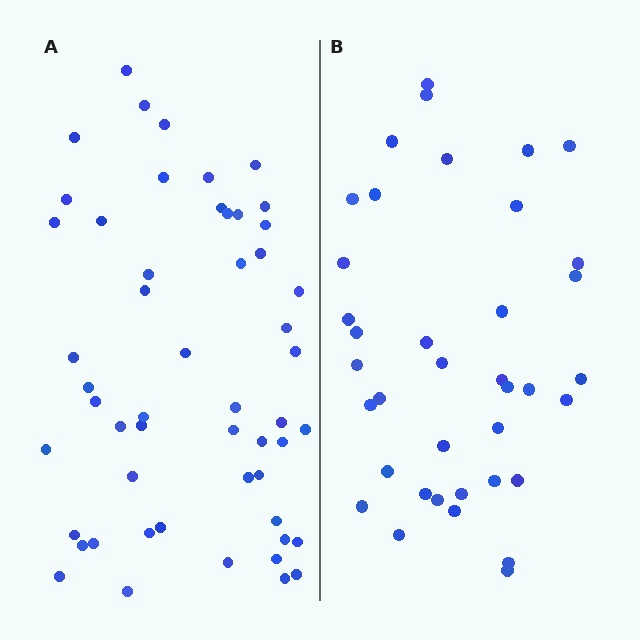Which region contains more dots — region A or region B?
Region A (the left region) has more dots.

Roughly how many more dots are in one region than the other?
Region A has approximately 15 more dots than region B.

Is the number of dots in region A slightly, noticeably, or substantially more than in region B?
Region A has noticeably more, but not dramatically so. The ratio is roughly 1.4 to 1.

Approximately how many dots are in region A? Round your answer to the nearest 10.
About 50 dots. (The exact count is 53, which rounds to 50.)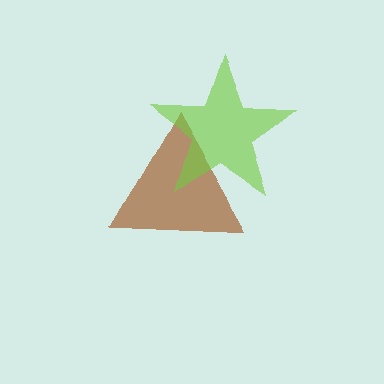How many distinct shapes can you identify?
There are 2 distinct shapes: a brown triangle, a lime star.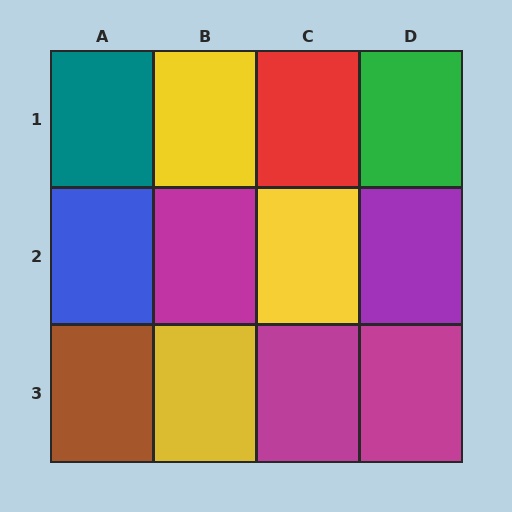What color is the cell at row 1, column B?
Yellow.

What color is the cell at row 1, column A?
Teal.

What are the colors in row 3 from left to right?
Brown, yellow, magenta, magenta.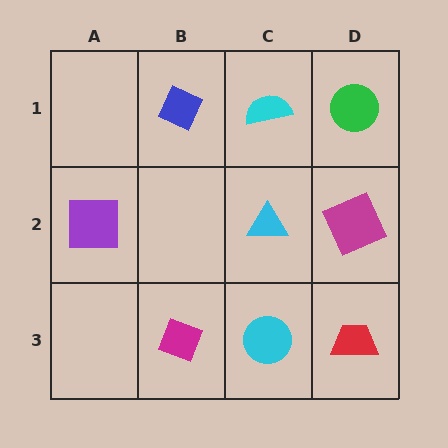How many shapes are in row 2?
3 shapes.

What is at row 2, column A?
A purple square.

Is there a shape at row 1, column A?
No, that cell is empty.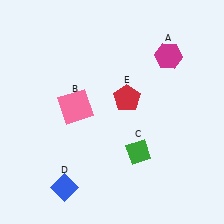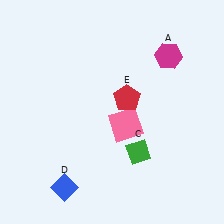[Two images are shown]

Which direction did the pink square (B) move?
The pink square (B) moved right.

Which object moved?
The pink square (B) moved right.